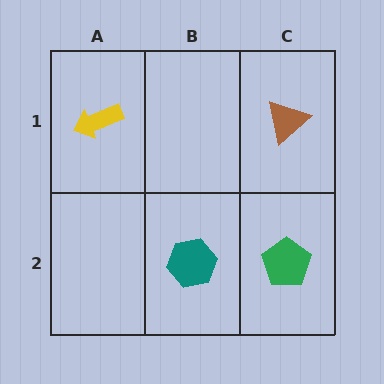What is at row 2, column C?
A green pentagon.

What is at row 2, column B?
A teal hexagon.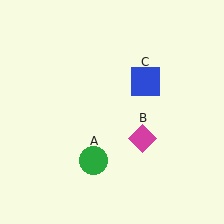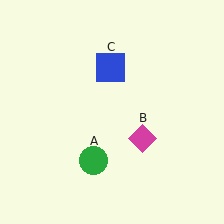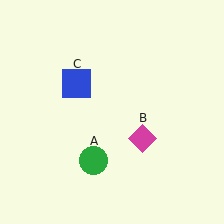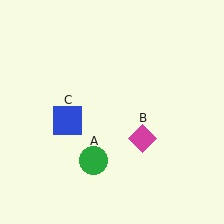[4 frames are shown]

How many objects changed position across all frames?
1 object changed position: blue square (object C).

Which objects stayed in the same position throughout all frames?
Green circle (object A) and magenta diamond (object B) remained stationary.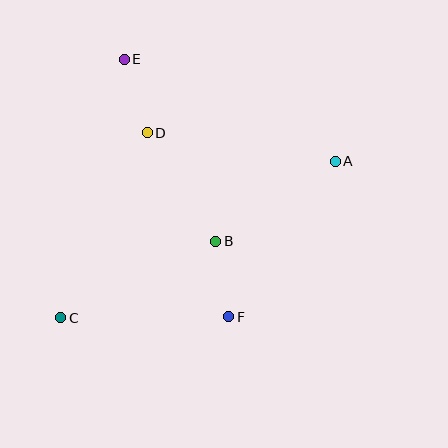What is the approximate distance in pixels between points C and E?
The distance between C and E is approximately 266 pixels.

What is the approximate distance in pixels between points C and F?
The distance between C and F is approximately 168 pixels.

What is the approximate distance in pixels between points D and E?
The distance between D and E is approximately 77 pixels.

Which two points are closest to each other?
Points B and F are closest to each other.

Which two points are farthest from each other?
Points A and C are farthest from each other.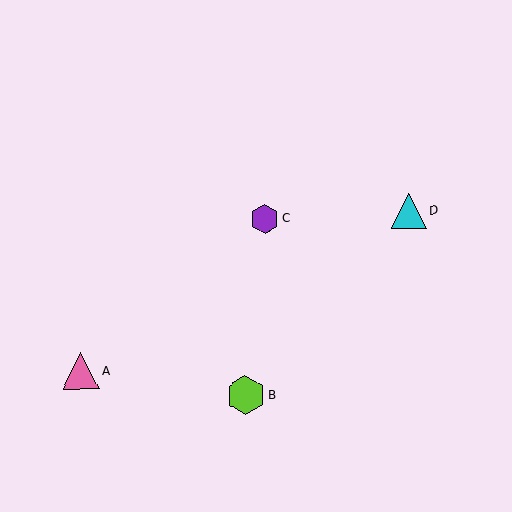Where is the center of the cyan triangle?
The center of the cyan triangle is at (409, 211).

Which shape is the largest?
The lime hexagon (labeled B) is the largest.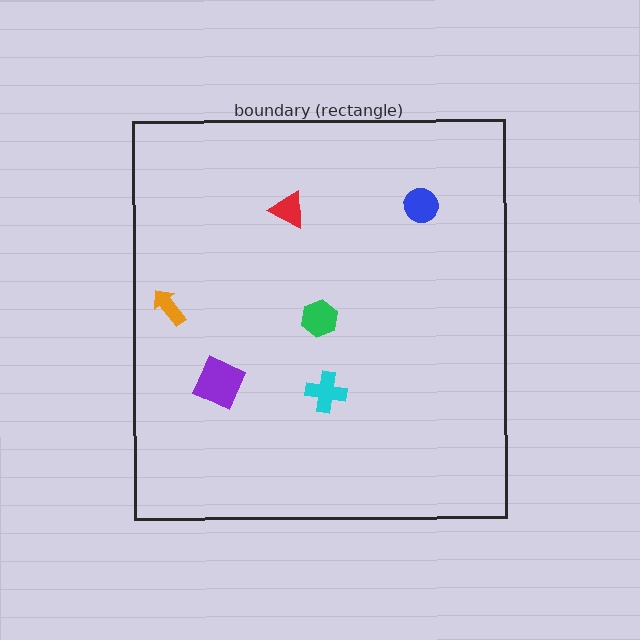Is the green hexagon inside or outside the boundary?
Inside.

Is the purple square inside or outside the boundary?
Inside.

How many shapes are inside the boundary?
6 inside, 0 outside.